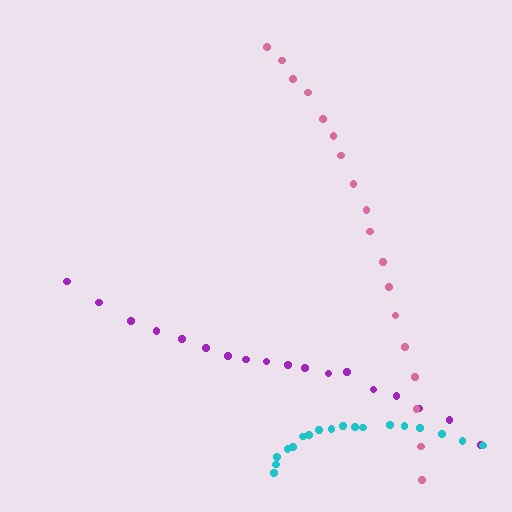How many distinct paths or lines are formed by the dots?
There are 3 distinct paths.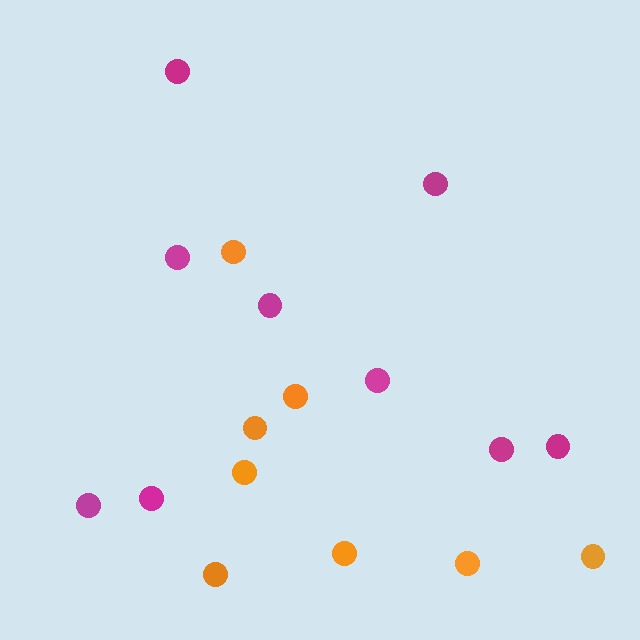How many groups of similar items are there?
There are 2 groups: one group of orange circles (8) and one group of magenta circles (9).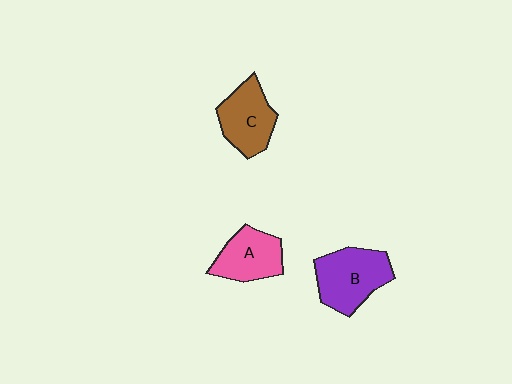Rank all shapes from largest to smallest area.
From largest to smallest: B (purple), C (brown), A (pink).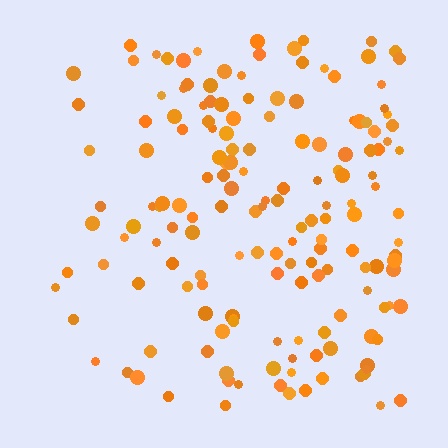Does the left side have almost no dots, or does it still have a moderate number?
Still a moderate number, just noticeably fewer than the right.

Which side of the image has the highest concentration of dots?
The right.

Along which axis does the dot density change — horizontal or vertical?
Horizontal.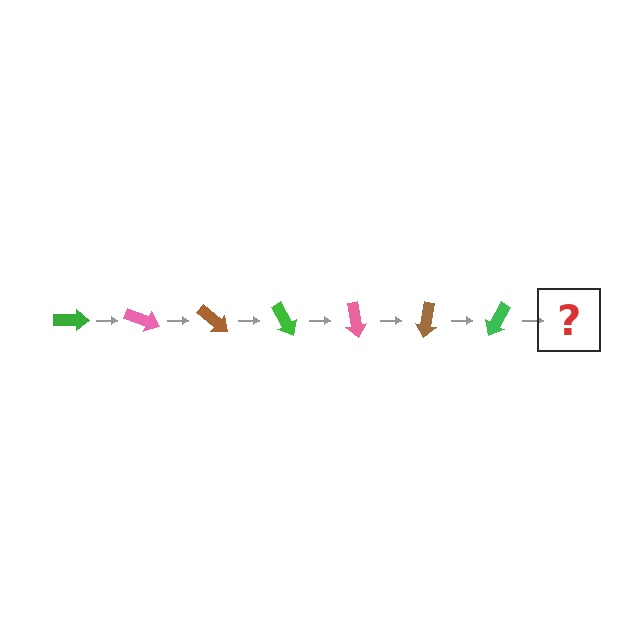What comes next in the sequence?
The next element should be a pink arrow, rotated 140 degrees from the start.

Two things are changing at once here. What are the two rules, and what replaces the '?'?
The two rules are that it rotates 20 degrees each step and the color cycles through green, pink, and brown. The '?' should be a pink arrow, rotated 140 degrees from the start.